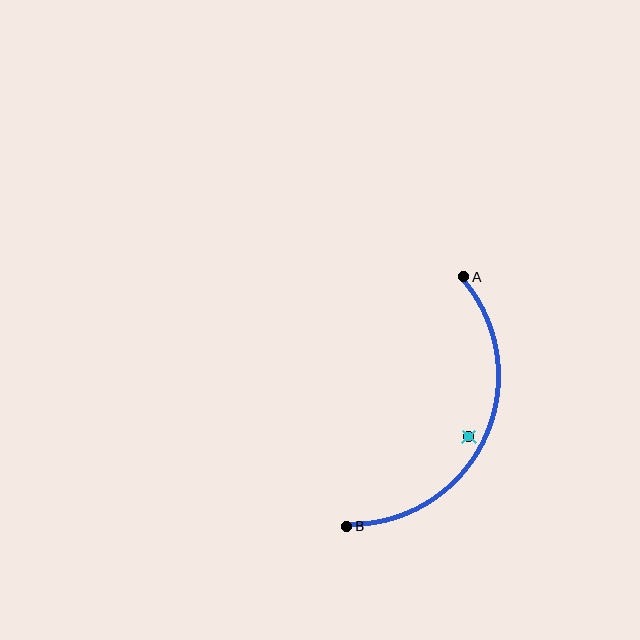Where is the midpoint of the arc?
The arc midpoint is the point on the curve farthest from the straight line joining A and B. It sits to the right of that line.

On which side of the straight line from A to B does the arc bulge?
The arc bulges to the right of the straight line connecting A and B.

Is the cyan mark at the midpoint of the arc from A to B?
No — the cyan mark does not lie on the arc at all. It sits slightly inside the curve.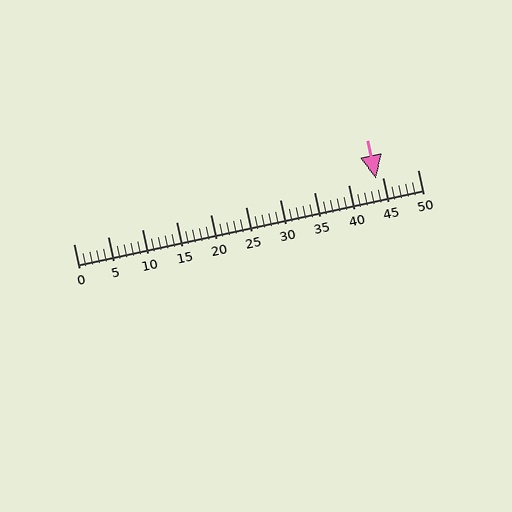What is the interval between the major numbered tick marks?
The major tick marks are spaced 5 units apart.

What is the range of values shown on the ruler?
The ruler shows values from 0 to 50.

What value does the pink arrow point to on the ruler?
The pink arrow points to approximately 44.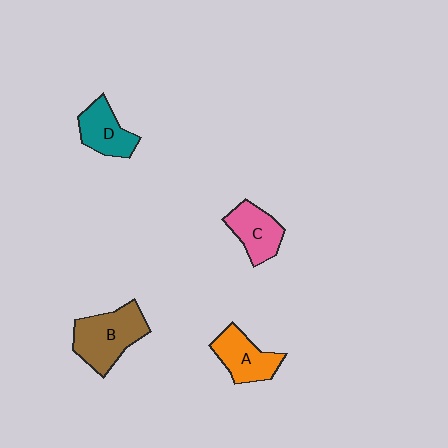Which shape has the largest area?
Shape B (brown).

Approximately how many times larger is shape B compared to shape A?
Approximately 1.4 times.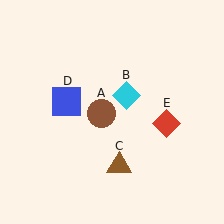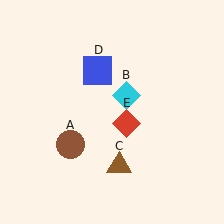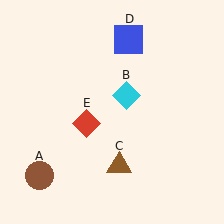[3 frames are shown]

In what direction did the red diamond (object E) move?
The red diamond (object E) moved left.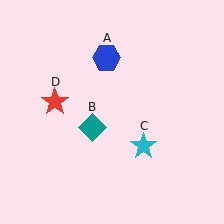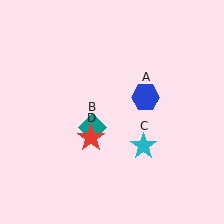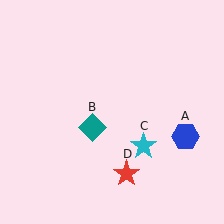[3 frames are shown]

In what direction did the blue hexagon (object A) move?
The blue hexagon (object A) moved down and to the right.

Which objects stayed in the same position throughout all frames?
Teal diamond (object B) and cyan star (object C) remained stationary.